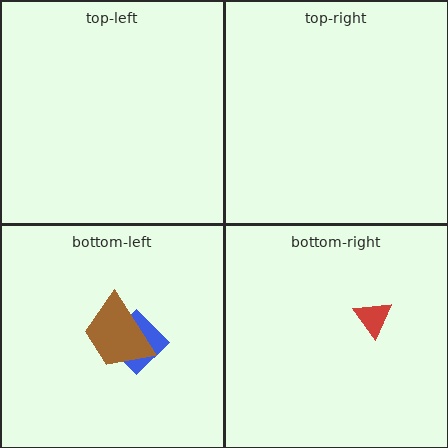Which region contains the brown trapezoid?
The bottom-left region.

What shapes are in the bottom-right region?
The red triangle.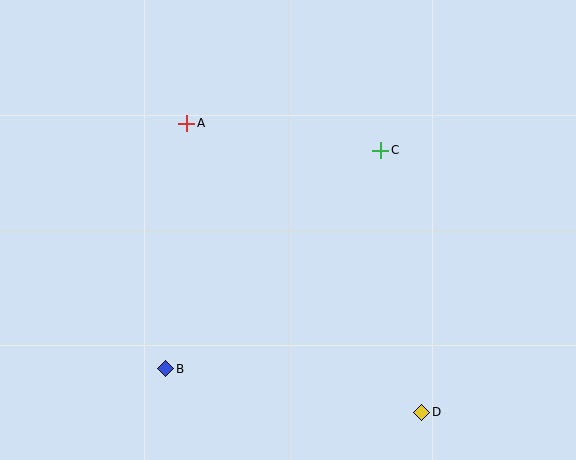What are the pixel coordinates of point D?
Point D is at (422, 412).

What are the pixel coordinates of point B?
Point B is at (166, 369).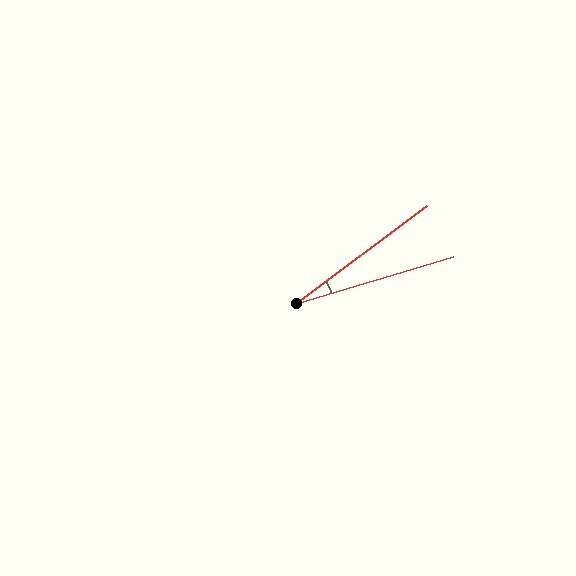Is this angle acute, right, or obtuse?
It is acute.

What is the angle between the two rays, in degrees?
Approximately 20 degrees.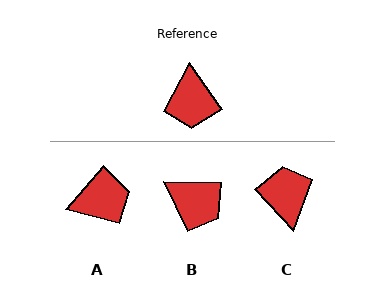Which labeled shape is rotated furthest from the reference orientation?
C, about 172 degrees away.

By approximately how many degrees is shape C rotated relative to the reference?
Approximately 172 degrees clockwise.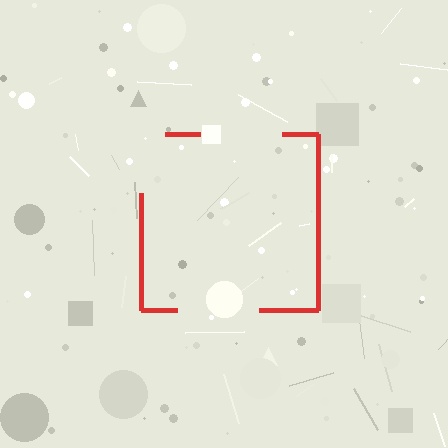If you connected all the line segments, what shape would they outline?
They would outline a square.